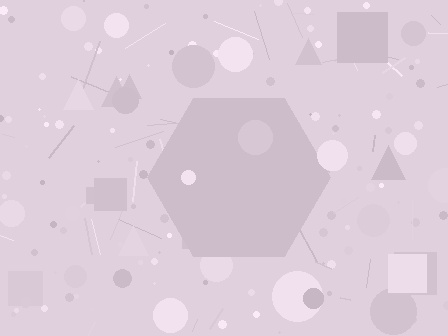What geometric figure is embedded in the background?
A hexagon is embedded in the background.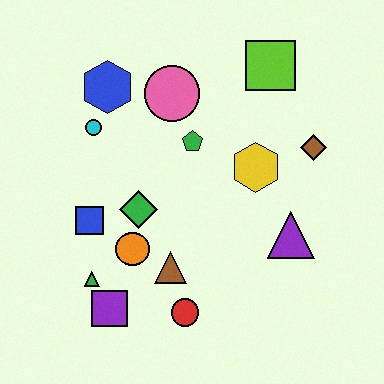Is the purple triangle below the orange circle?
No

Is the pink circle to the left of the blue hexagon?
No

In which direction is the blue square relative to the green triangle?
The blue square is above the green triangle.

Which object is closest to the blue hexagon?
The cyan circle is closest to the blue hexagon.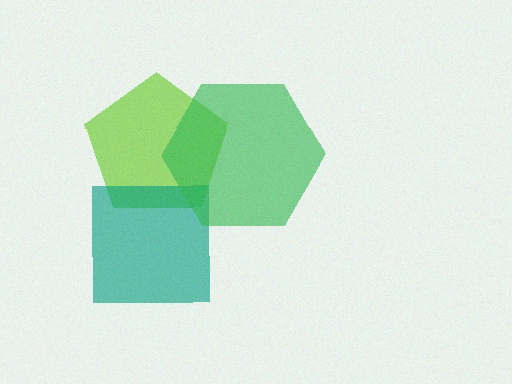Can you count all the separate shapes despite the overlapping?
Yes, there are 3 separate shapes.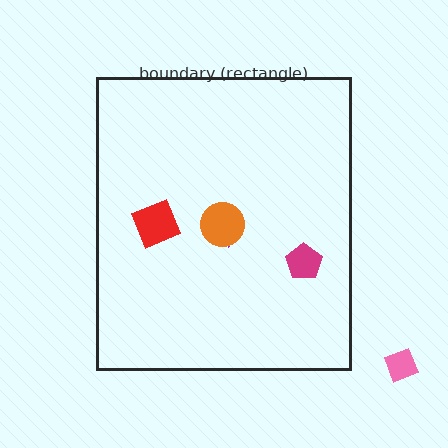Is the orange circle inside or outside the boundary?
Inside.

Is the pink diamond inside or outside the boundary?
Outside.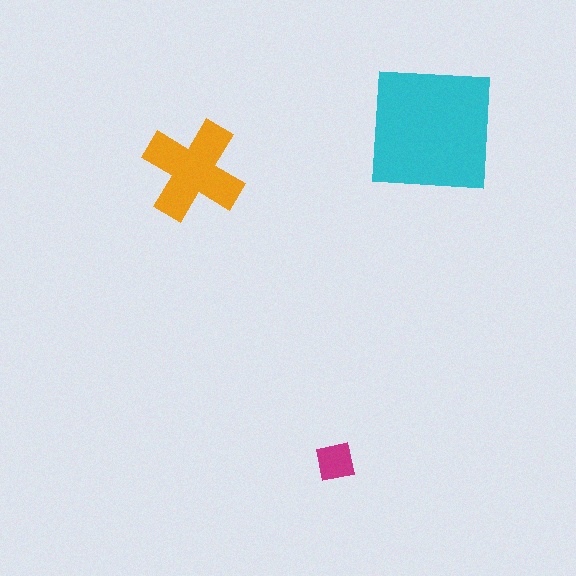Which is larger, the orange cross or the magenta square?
The orange cross.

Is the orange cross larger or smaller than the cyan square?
Smaller.